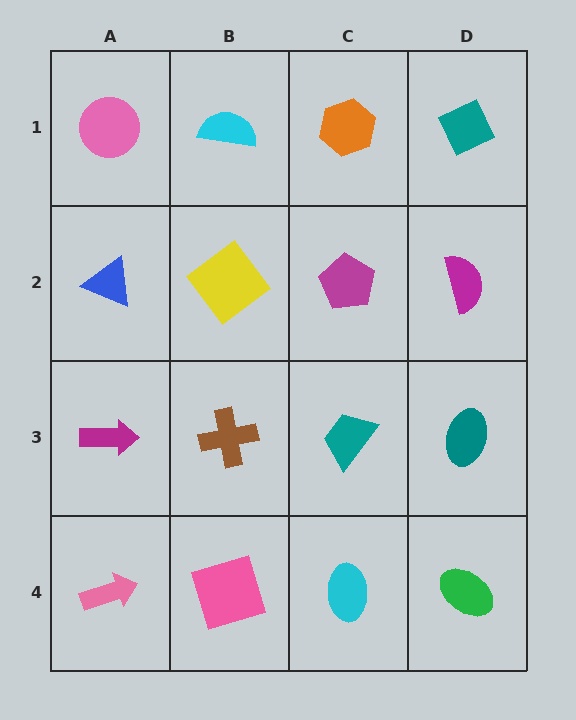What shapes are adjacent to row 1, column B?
A yellow diamond (row 2, column B), a pink circle (row 1, column A), an orange hexagon (row 1, column C).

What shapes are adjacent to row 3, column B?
A yellow diamond (row 2, column B), a pink square (row 4, column B), a magenta arrow (row 3, column A), a teal trapezoid (row 3, column C).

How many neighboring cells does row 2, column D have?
3.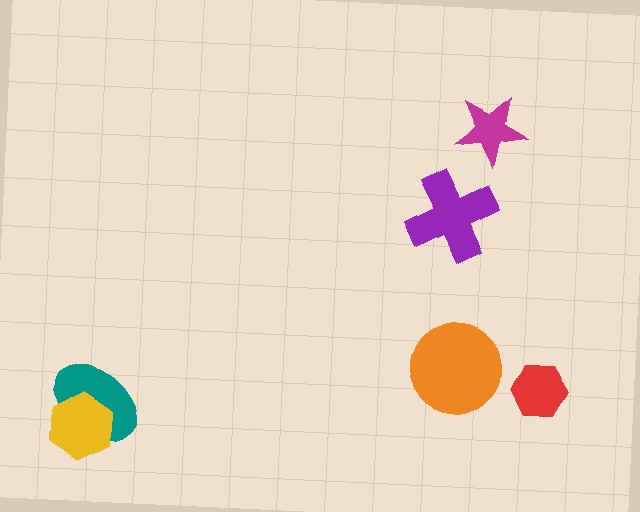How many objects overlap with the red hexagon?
0 objects overlap with the red hexagon.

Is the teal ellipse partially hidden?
Yes, it is partially covered by another shape.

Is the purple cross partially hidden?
No, no other shape covers it.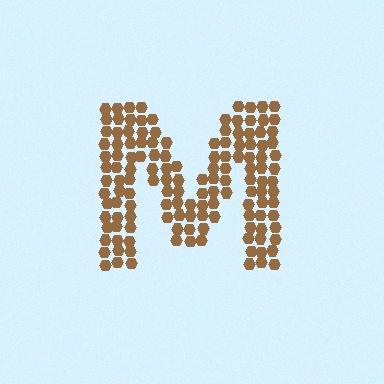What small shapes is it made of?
It is made of small hexagons.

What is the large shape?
The large shape is the letter M.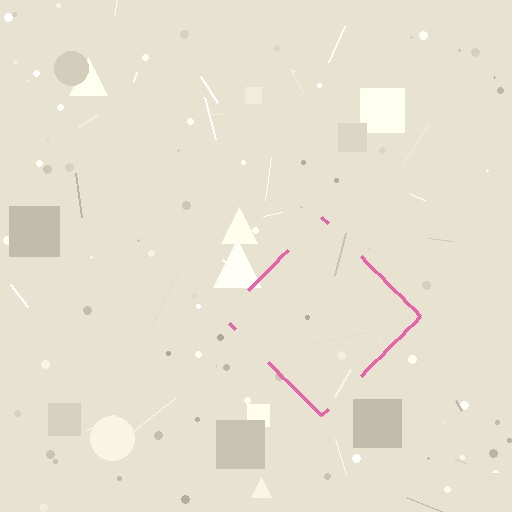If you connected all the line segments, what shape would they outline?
They would outline a diamond.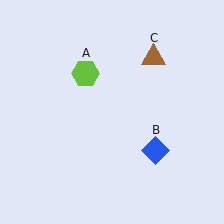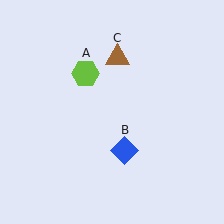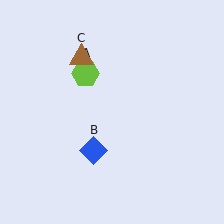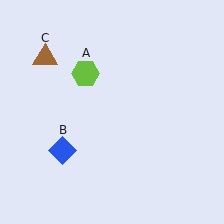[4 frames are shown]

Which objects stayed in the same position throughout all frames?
Lime hexagon (object A) remained stationary.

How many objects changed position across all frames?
2 objects changed position: blue diamond (object B), brown triangle (object C).